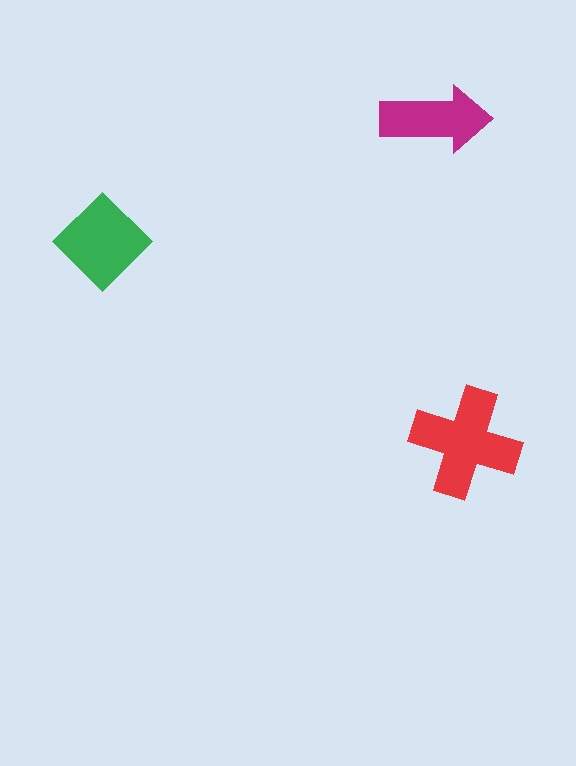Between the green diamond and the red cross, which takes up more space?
The red cross.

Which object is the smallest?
The magenta arrow.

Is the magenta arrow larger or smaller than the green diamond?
Smaller.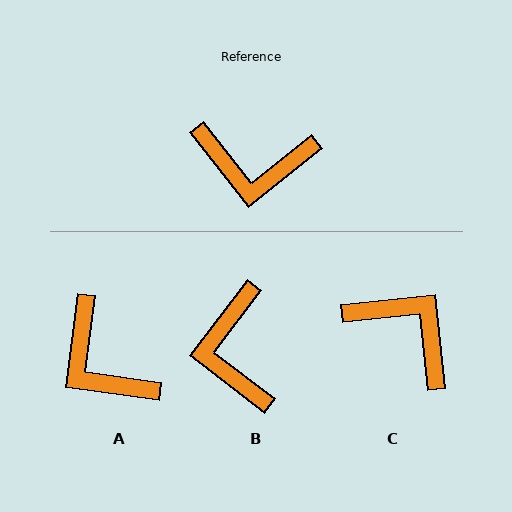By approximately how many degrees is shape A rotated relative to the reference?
Approximately 46 degrees clockwise.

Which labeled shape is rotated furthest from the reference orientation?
C, about 148 degrees away.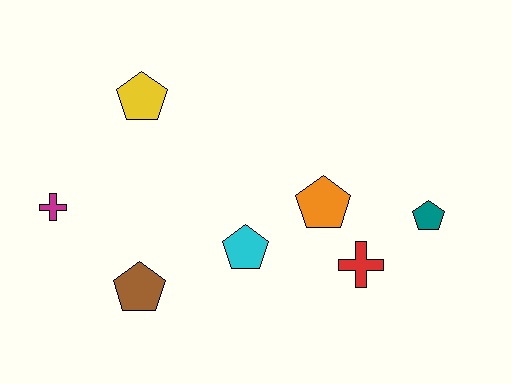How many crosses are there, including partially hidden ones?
There are 2 crosses.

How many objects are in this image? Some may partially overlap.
There are 7 objects.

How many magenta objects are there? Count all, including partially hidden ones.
There is 1 magenta object.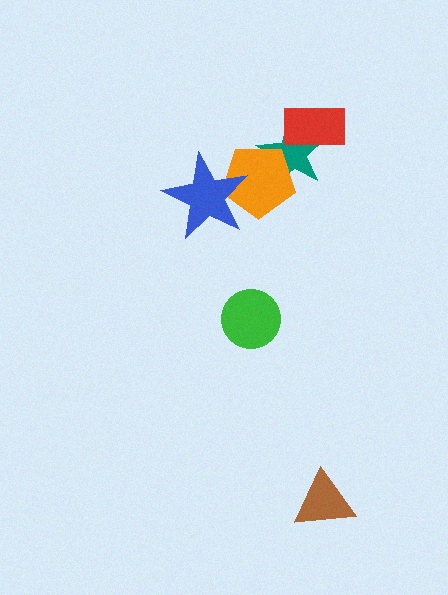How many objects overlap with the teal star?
2 objects overlap with the teal star.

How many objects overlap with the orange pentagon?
2 objects overlap with the orange pentagon.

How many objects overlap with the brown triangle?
0 objects overlap with the brown triangle.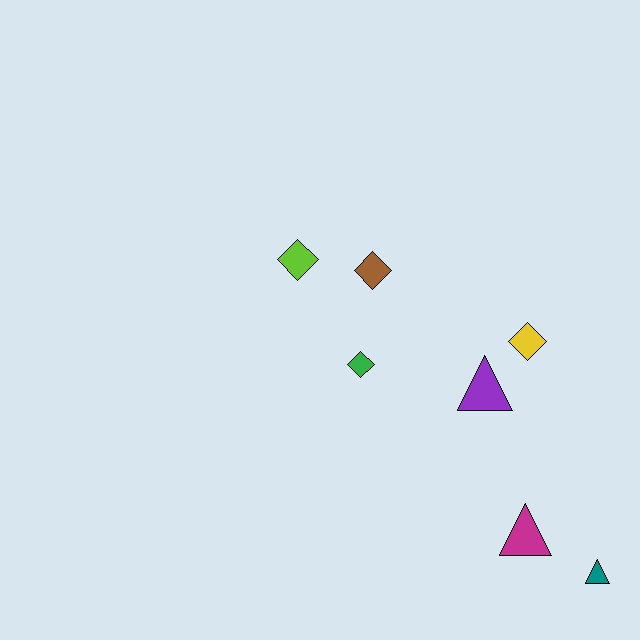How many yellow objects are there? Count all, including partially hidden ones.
There is 1 yellow object.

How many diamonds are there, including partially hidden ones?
There are 4 diamonds.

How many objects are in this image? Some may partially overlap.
There are 7 objects.